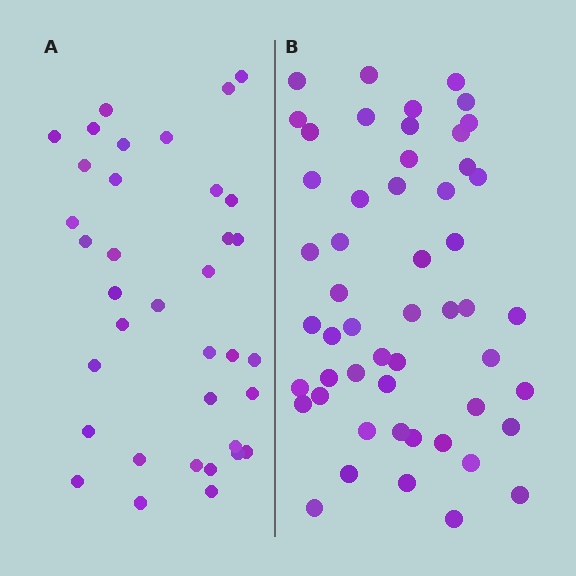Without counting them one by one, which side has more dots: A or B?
Region B (the right region) has more dots.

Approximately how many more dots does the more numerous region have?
Region B has approximately 15 more dots than region A.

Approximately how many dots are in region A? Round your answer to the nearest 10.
About 40 dots. (The exact count is 36, which rounds to 40.)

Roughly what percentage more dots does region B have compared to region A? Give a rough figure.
About 45% more.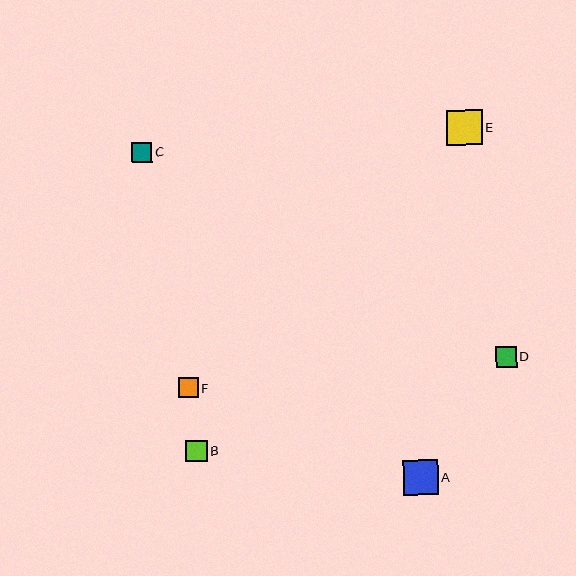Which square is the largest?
Square E is the largest with a size of approximately 35 pixels.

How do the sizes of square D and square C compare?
Square D and square C are approximately the same size.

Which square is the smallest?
Square F is the smallest with a size of approximately 19 pixels.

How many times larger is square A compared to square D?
Square A is approximately 1.6 times the size of square D.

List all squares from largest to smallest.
From largest to smallest: E, A, B, D, C, F.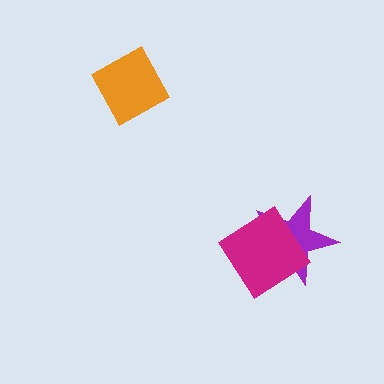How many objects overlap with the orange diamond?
0 objects overlap with the orange diamond.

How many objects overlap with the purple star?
1 object overlaps with the purple star.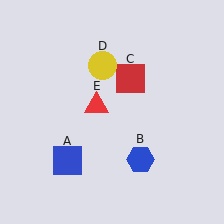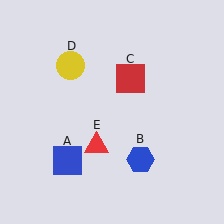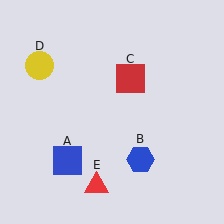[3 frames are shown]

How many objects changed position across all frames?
2 objects changed position: yellow circle (object D), red triangle (object E).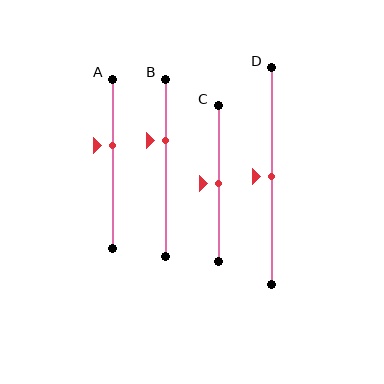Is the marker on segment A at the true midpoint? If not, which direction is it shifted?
No, the marker on segment A is shifted upward by about 11% of the segment length.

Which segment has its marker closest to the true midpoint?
Segment C has its marker closest to the true midpoint.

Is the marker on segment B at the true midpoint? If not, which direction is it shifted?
No, the marker on segment B is shifted upward by about 16% of the segment length.